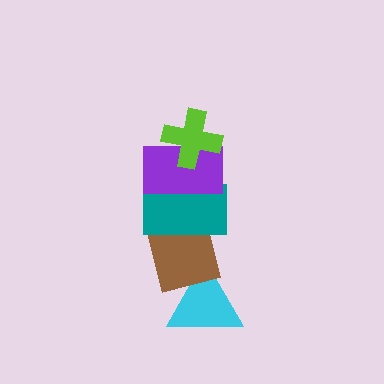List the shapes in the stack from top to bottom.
From top to bottom: the lime cross, the purple rectangle, the teal rectangle, the brown square, the cyan triangle.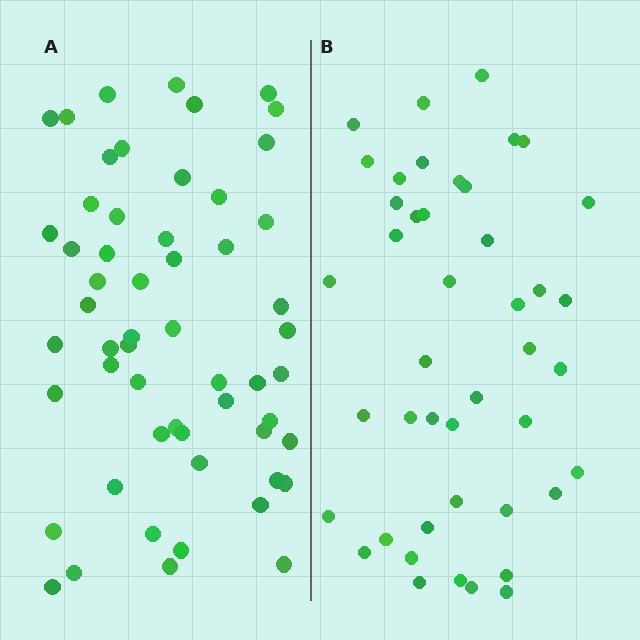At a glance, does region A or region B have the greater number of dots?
Region A (the left region) has more dots.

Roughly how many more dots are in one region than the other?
Region A has roughly 12 or so more dots than region B.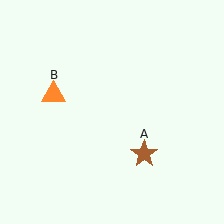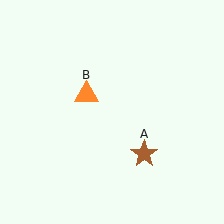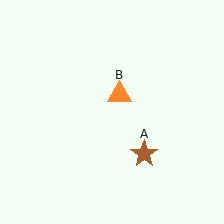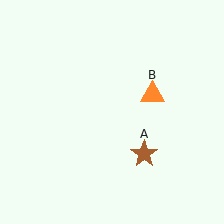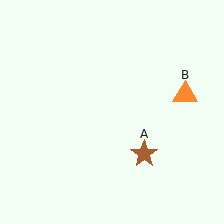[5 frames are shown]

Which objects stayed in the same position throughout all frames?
Brown star (object A) remained stationary.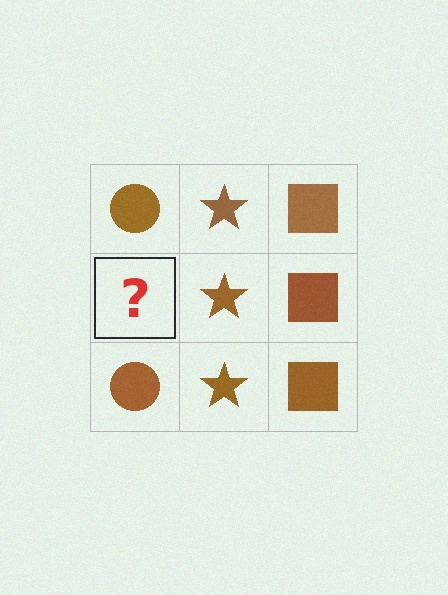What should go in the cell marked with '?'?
The missing cell should contain a brown circle.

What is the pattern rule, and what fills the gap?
The rule is that each column has a consistent shape. The gap should be filled with a brown circle.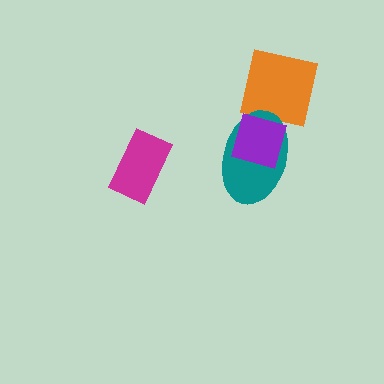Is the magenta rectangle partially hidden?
No, no other shape covers it.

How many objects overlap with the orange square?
2 objects overlap with the orange square.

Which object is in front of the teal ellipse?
The purple diamond is in front of the teal ellipse.